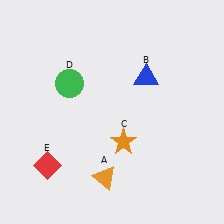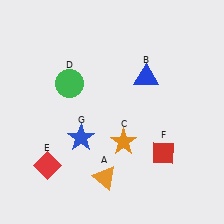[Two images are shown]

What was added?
A red diamond (F), a blue star (G) were added in Image 2.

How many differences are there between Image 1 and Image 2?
There are 2 differences between the two images.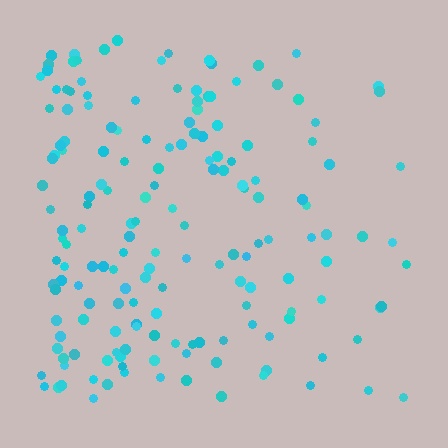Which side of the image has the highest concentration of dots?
The left.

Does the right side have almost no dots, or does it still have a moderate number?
Still a moderate number, just noticeably fewer than the left.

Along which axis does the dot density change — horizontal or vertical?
Horizontal.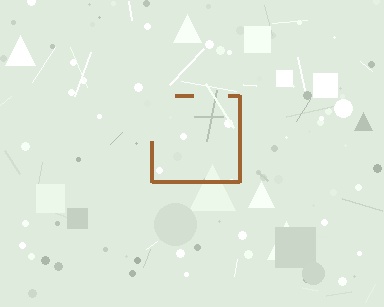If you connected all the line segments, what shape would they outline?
They would outline a square.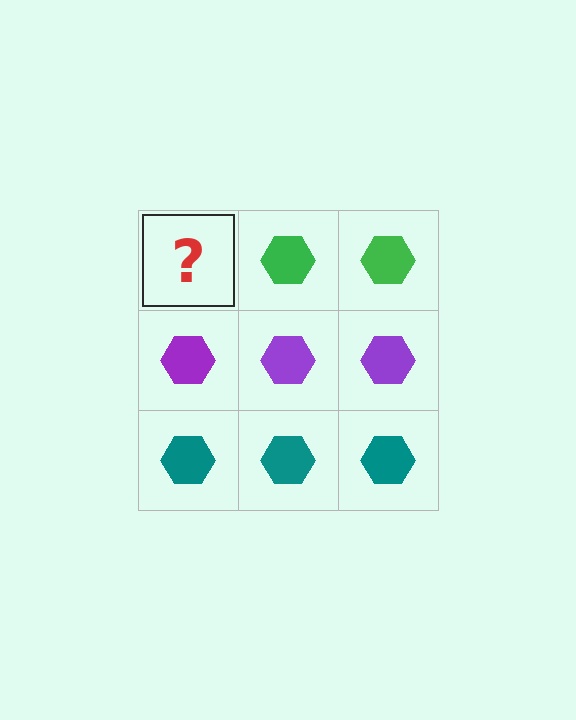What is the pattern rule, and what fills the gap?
The rule is that each row has a consistent color. The gap should be filled with a green hexagon.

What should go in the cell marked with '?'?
The missing cell should contain a green hexagon.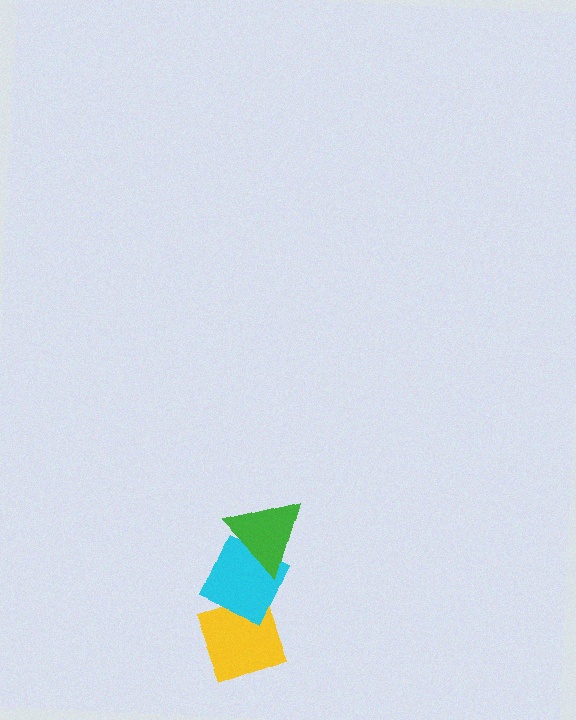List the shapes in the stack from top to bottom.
From top to bottom: the green triangle, the cyan diamond, the yellow diamond.